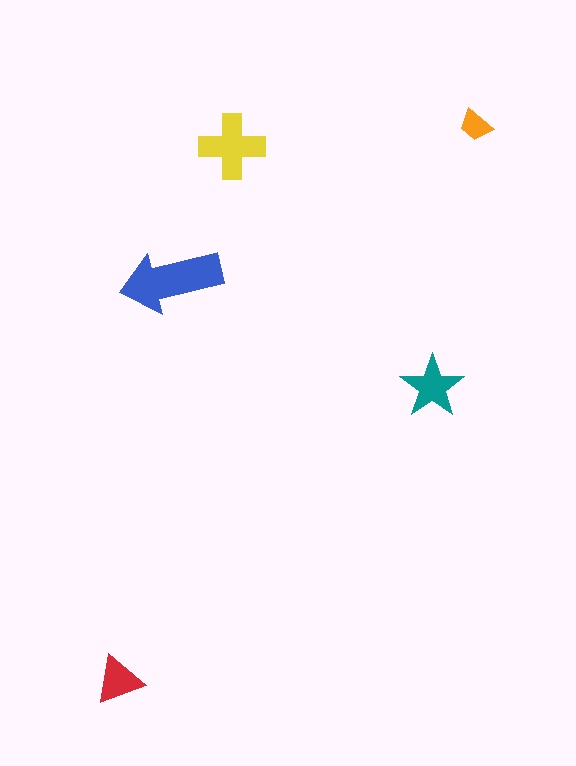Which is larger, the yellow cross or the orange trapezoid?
The yellow cross.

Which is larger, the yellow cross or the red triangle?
The yellow cross.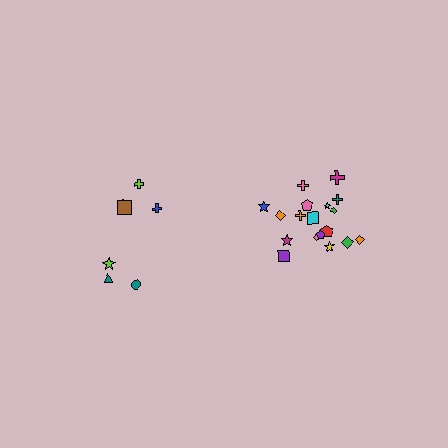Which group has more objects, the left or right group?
The right group.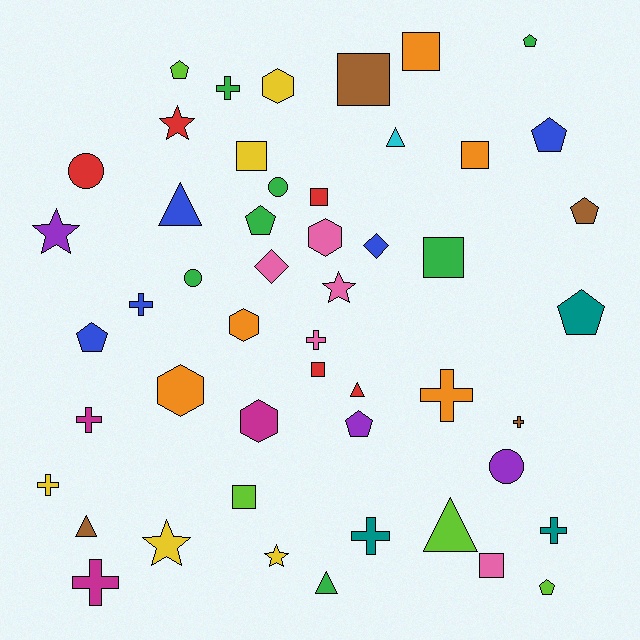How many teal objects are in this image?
There are 3 teal objects.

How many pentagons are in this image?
There are 9 pentagons.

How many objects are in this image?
There are 50 objects.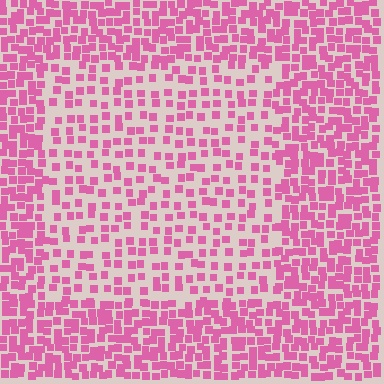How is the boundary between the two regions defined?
The boundary is defined by a change in element density (approximately 2.0x ratio). All elements are the same color, size, and shape.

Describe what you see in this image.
The image contains small pink elements arranged at two different densities. A rectangle-shaped region is visible where the elements are less densely packed than the surrounding area.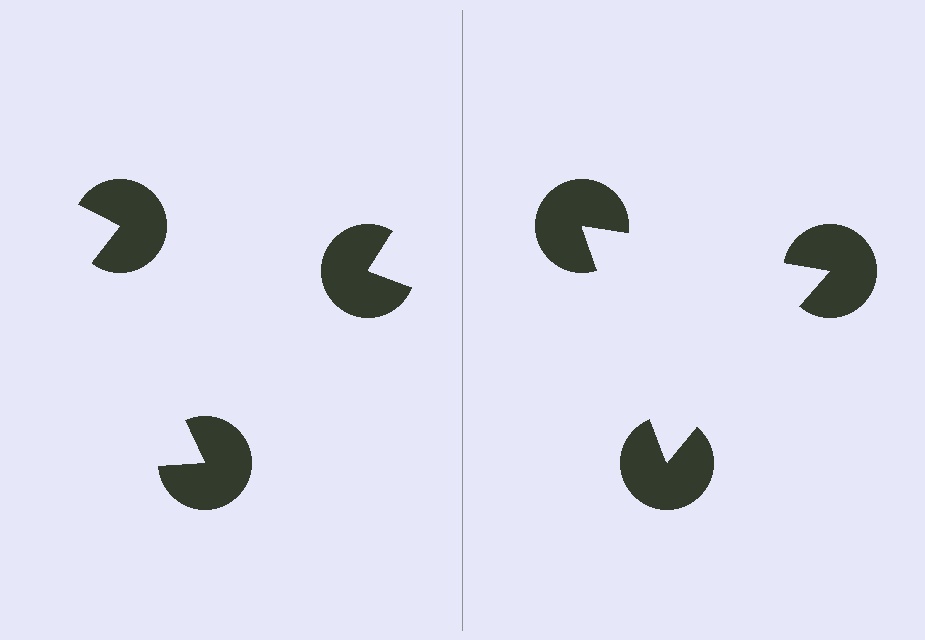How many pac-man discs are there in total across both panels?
6 — 3 on each side.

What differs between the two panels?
The pac-man discs are positioned identically on both sides; only the wedge orientations differ. On the right they align to a triangle; on the left they are misaligned.